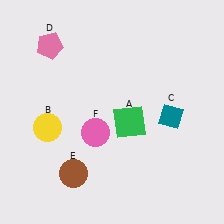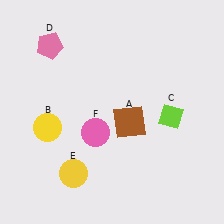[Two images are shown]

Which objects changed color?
A changed from green to brown. C changed from teal to lime. E changed from brown to yellow.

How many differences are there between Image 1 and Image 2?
There are 3 differences between the two images.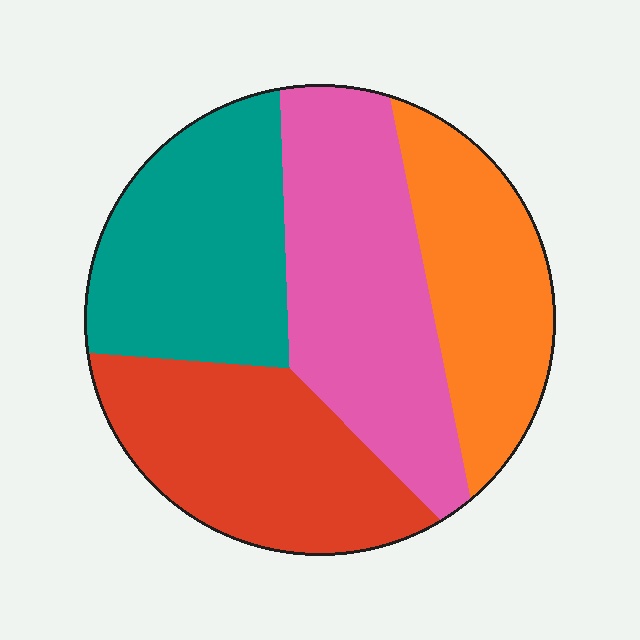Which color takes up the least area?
Orange, at roughly 20%.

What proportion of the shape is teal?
Teal takes up about one quarter (1/4) of the shape.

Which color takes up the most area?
Pink, at roughly 30%.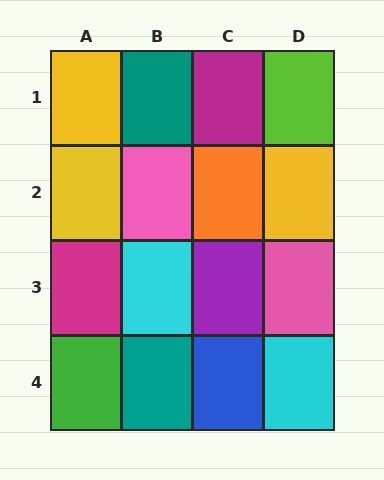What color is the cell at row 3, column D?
Pink.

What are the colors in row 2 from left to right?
Yellow, pink, orange, yellow.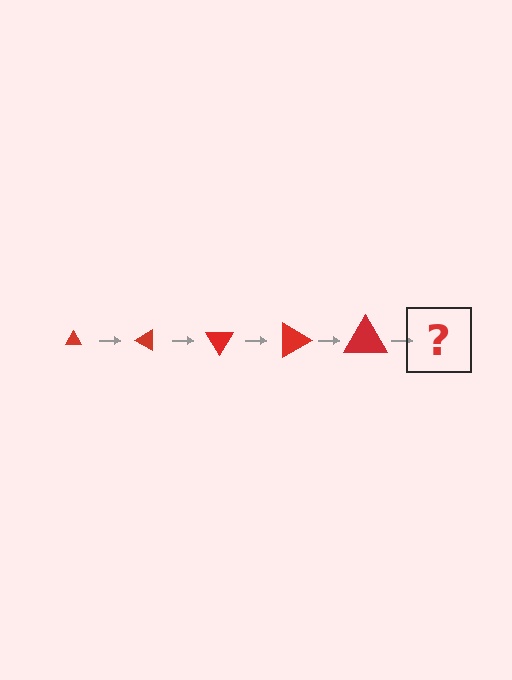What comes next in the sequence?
The next element should be a triangle, larger than the previous one and rotated 150 degrees from the start.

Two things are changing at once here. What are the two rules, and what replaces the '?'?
The two rules are that the triangle grows larger each step and it rotates 30 degrees each step. The '?' should be a triangle, larger than the previous one and rotated 150 degrees from the start.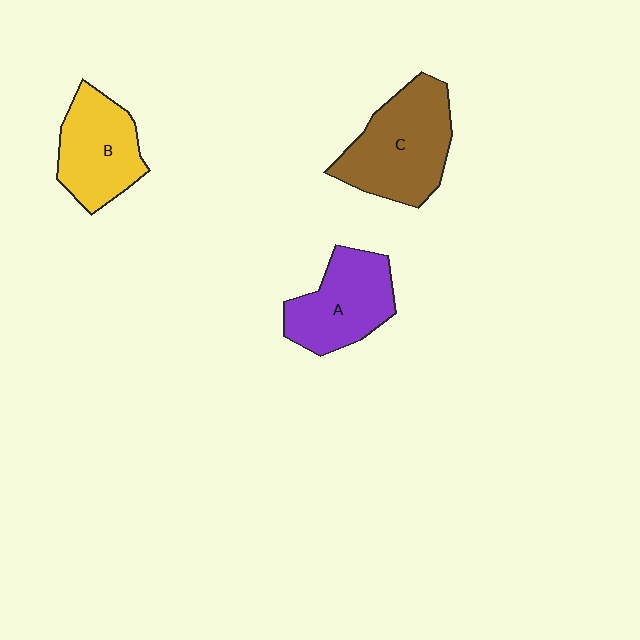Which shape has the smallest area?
Shape B (yellow).